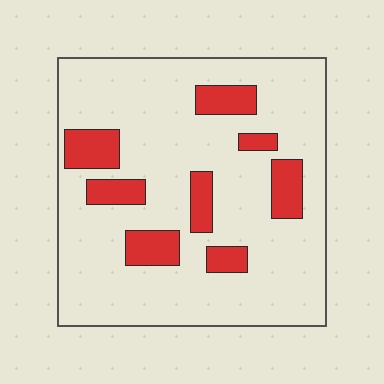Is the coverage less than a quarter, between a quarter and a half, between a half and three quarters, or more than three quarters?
Less than a quarter.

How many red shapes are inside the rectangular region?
8.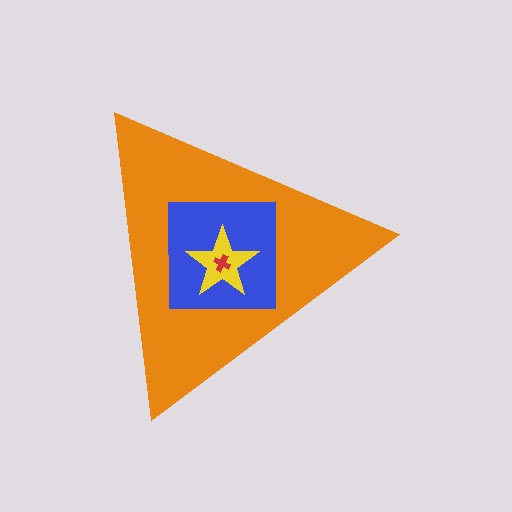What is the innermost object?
The red cross.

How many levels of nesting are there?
4.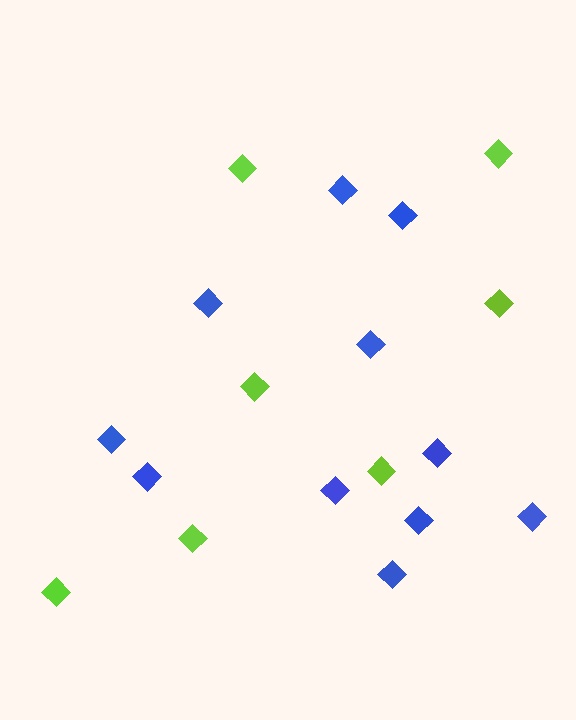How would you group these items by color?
There are 2 groups: one group of blue diamonds (11) and one group of lime diamonds (7).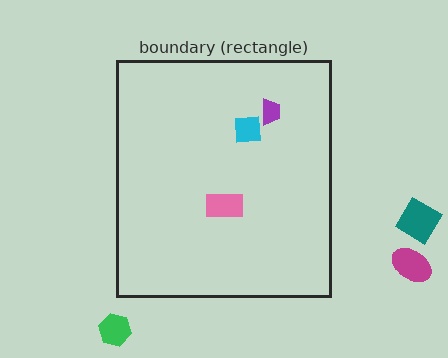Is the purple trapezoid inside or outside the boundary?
Inside.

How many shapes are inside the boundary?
3 inside, 3 outside.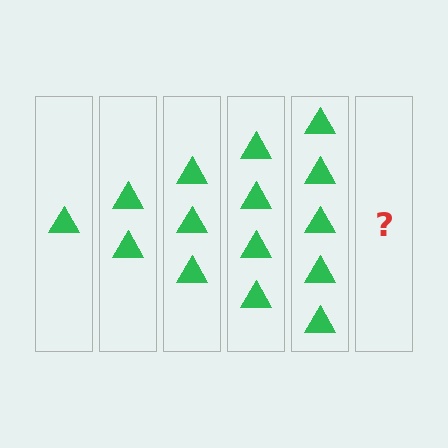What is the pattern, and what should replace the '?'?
The pattern is that each step adds one more triangle. The '?' should be 6 triangles.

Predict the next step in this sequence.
The next step is 6 triangles.